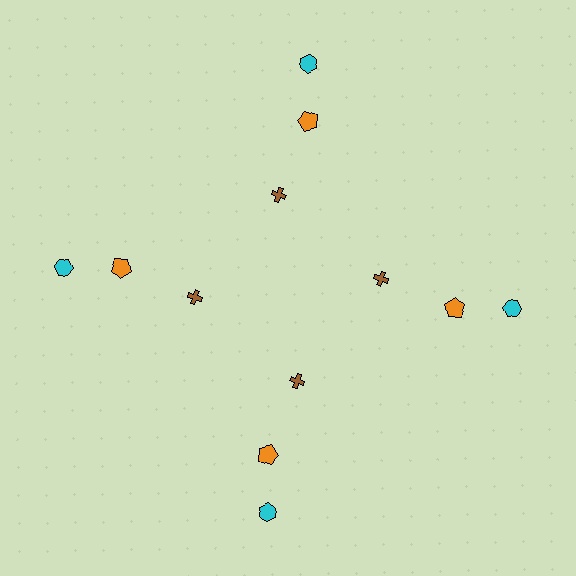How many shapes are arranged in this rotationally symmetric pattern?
There are 12 shapes, arranged in 4 groups of 3.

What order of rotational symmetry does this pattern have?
This pattern has 4-fold rotational symmetry.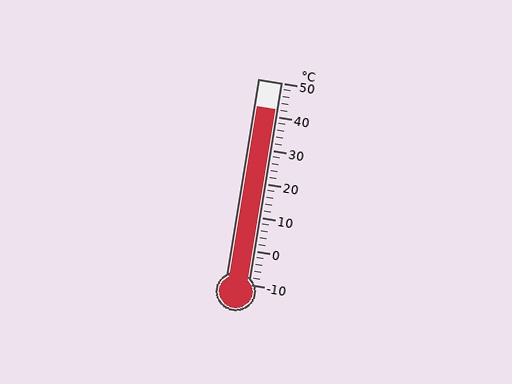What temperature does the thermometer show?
The thermometer shows approximately 42°C.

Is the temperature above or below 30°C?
The temperature is above 30°C.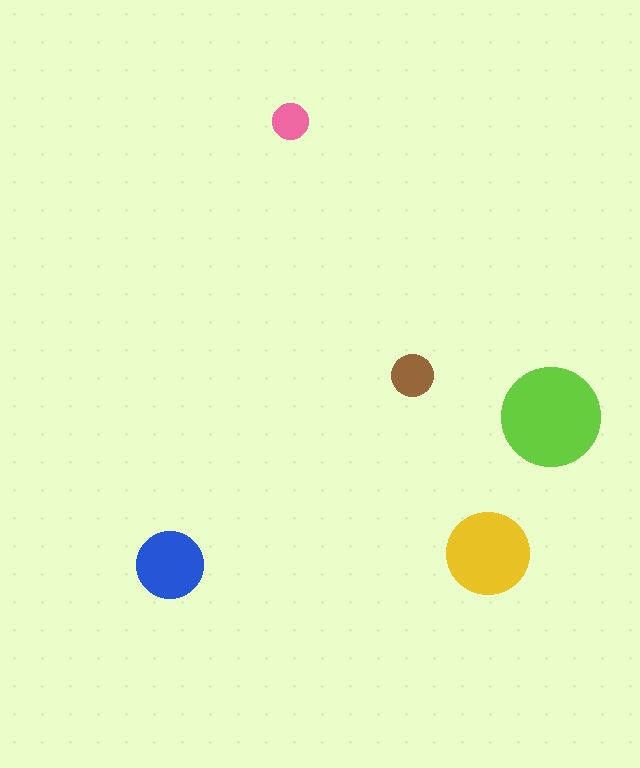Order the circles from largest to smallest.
the lime one, the yellow one, the blue one, the brown one, the pink one.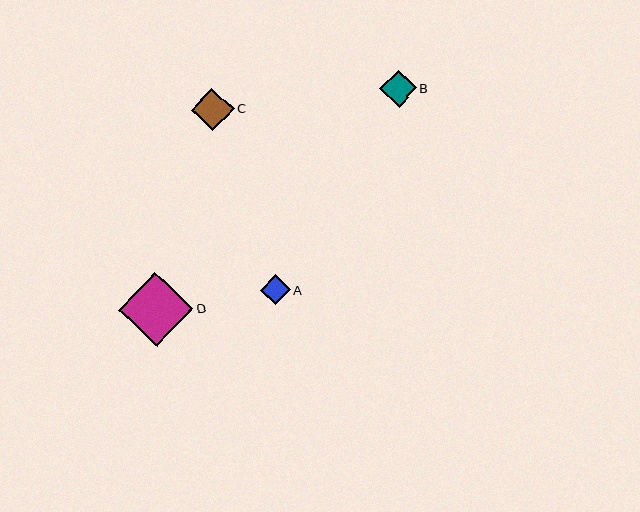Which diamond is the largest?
Diamond D is the largest with a size of approximately 74 pixels.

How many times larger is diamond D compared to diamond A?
Diamond D is approximately 2.5 times the size of diamond A.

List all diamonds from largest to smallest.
From largest to smallest: D, C, B, A.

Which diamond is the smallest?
Diamond A is the smallest with a size of approximately 30 pixels.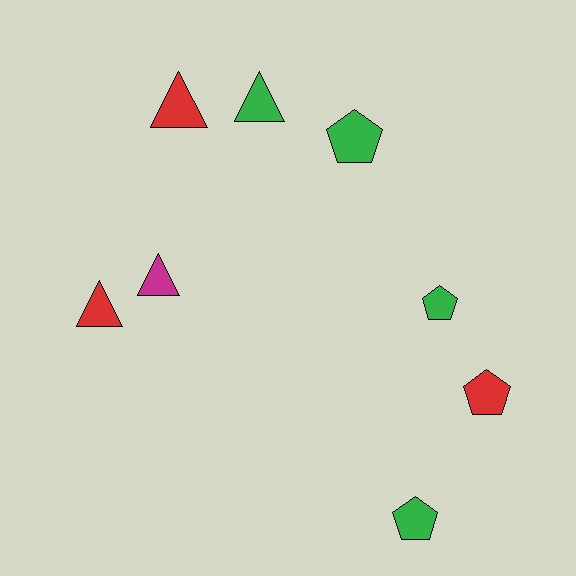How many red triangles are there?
There are 2 red triangles.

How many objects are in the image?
There are 8 objects.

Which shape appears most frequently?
Pentagon, with 4 objects.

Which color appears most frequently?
Green, with 4 objects.